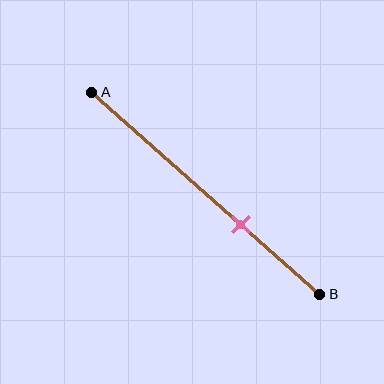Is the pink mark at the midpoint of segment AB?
No, the mark is at about 65% from A, not at the 50% midpoint.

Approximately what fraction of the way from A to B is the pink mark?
The pink mark is approximately 65% of the way from A to B.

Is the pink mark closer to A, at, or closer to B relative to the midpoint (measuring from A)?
The pink mark is closer to point B than the midpoint of segment AB.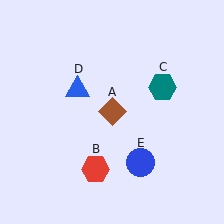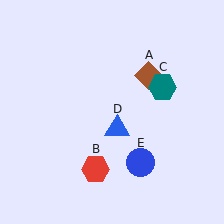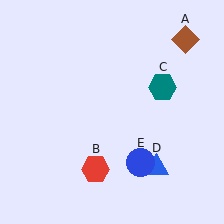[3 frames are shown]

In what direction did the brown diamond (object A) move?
The brown diamond (object A) moved up and to the right.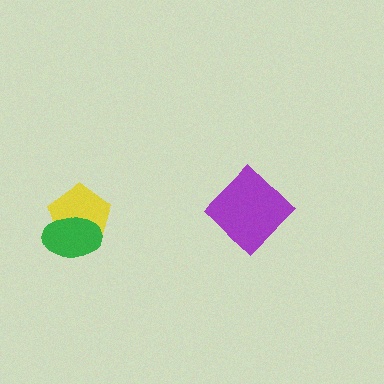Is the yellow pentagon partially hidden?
Yes, it is partially covered by another shape.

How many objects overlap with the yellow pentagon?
1 object overlaps with the yellow pentagon.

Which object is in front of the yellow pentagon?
The green ellipse is in front of the yellow pentagon.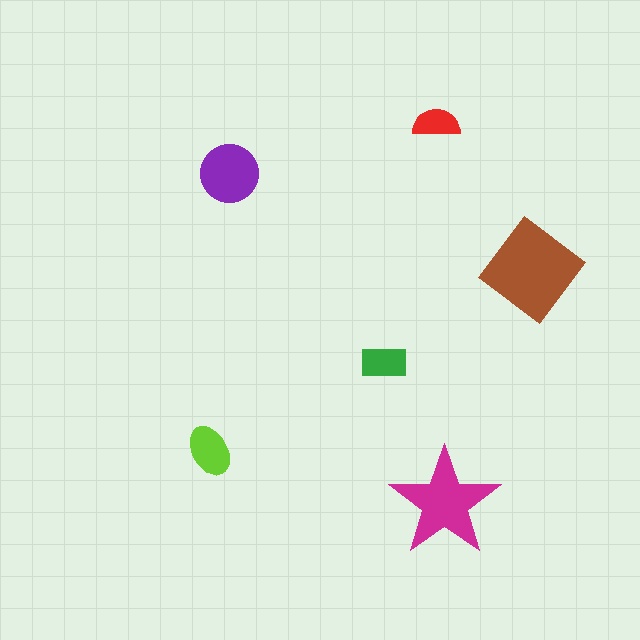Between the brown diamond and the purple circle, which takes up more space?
The brown diamond.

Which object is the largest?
The brown diamond.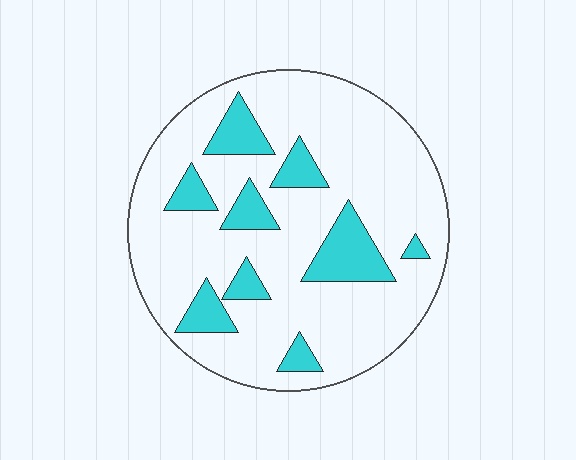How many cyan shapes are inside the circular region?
9.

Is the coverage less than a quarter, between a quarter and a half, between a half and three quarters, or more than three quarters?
Less than a quarter.